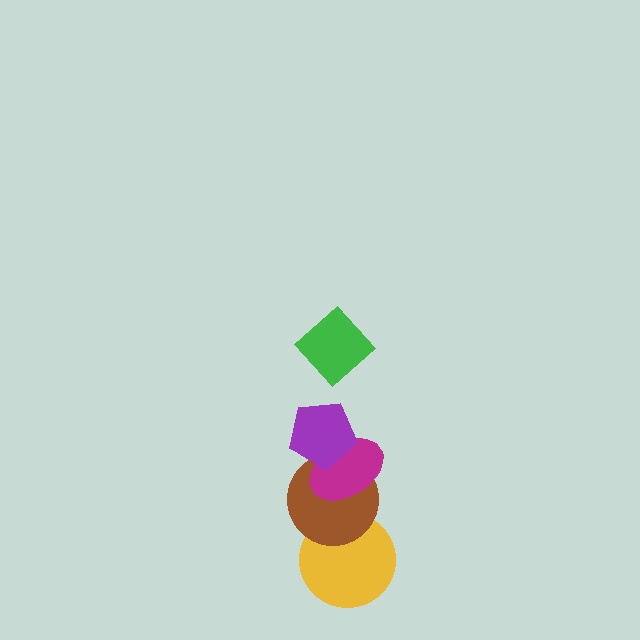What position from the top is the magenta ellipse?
The magenta ellipse is 3rd from the top.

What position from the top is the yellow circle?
The yellow circle is 5th from the top.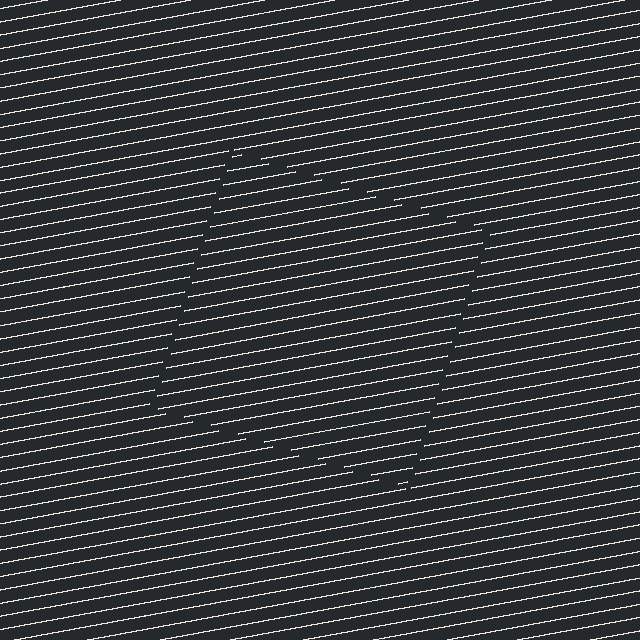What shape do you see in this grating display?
An illusory square. The interior of the shape contains the same grating, shifted by half a period — the contour is defined by the phase discontinuity where line-ends from the inner and outer gratings abut.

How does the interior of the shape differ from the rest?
The interior of the shape contains the same grating, shifted by half a period — the contour is defined by the phase discontinuity where line-ends from the inner and outer gratings abut.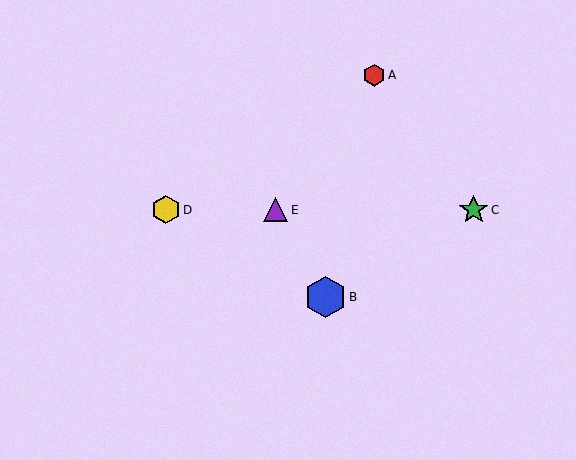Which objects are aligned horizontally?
Objects C, D, E are aligned horizontally.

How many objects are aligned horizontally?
3 objects (C, D, E) are aligned horizontally.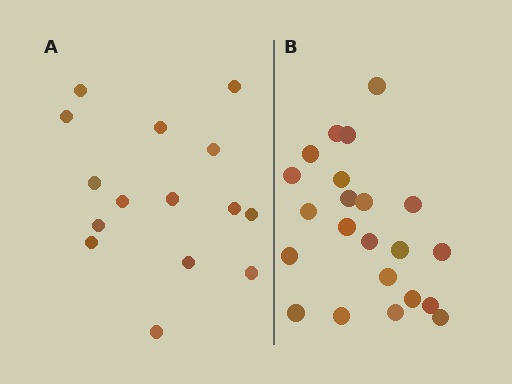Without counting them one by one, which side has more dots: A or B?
Region B (the right region) has more dots.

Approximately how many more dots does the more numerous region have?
Region B has roughly 8 or so more dots than region A.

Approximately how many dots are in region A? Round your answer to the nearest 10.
About 20 dots. (The exact count is 15, which rounds to 20.)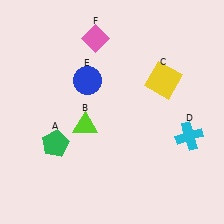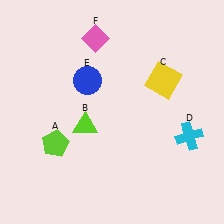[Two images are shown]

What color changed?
The pentagon (A) changed from green in Image 1 to lime in Image 2.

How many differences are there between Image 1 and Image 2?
There is 1 difference between the two images.